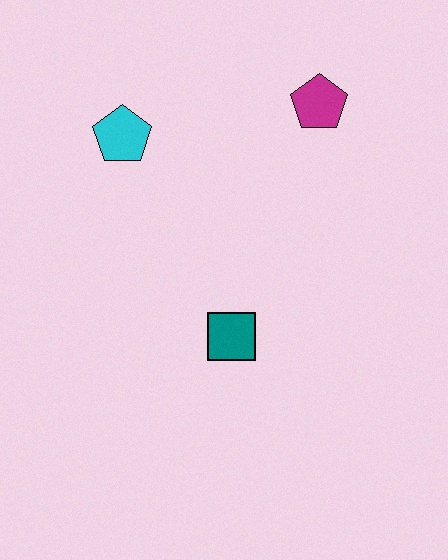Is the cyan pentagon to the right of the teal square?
No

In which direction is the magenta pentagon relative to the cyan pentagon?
The magenta pentagon is to the right of the cyan pentagon.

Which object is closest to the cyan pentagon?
The magenta pentagon is closest to the cyan pentagon.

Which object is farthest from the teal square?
The magenta pentagon is farthest from the teal square.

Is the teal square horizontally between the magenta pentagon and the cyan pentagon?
Yes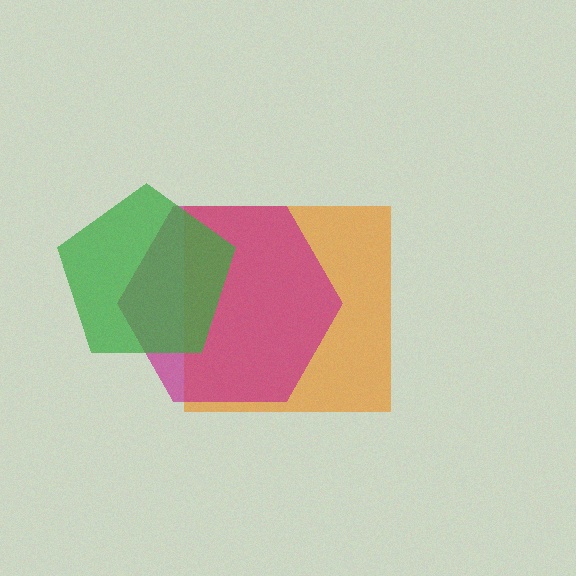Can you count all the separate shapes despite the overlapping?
Yes, there are 3 separate shapes.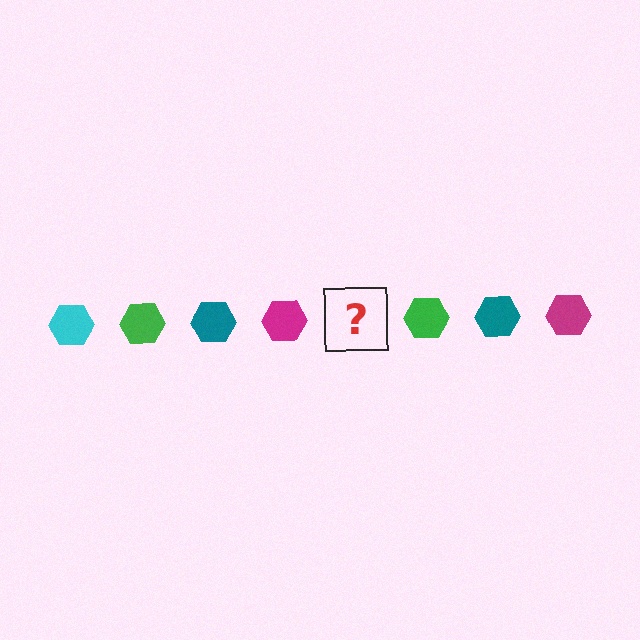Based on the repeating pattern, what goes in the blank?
The blank should be a cyan hexagon.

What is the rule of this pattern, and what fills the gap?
The rule is that the pattern cycles through cyan, green, teal, magenta hexagons. The gap should be filled with a cyan hexagon.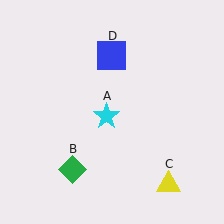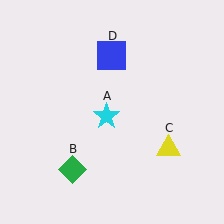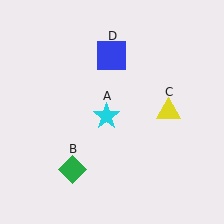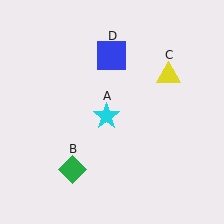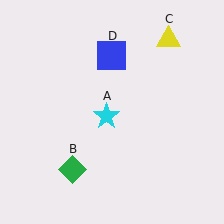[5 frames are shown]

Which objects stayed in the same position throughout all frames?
Cyan star (object A) and green diamond (object B) and blue square (object D) remained stationary.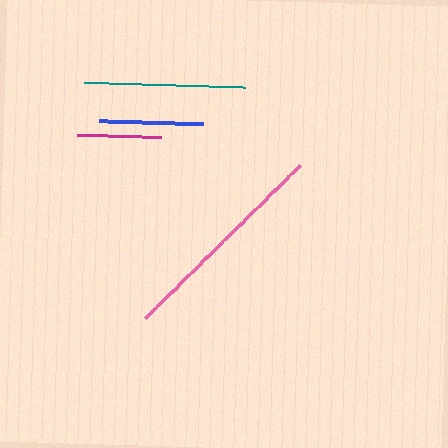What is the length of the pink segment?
The pink segment is approximately 218 pixels long.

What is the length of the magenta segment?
The magenta segment is approximately 84 pixels long.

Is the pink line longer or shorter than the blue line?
The pink line is longer than the blue line.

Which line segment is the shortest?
The magenta line is the shortest at approximately 84 pixels.